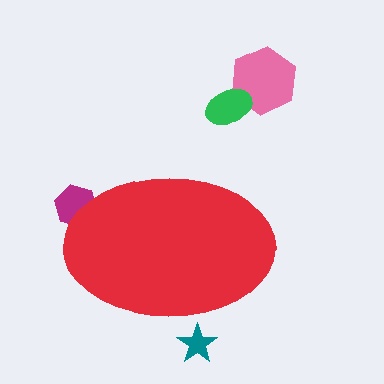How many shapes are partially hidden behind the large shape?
2 shapes are partially hidden.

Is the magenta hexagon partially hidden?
Yes, the magenta hexagon is partially hidden behind the red ellipse.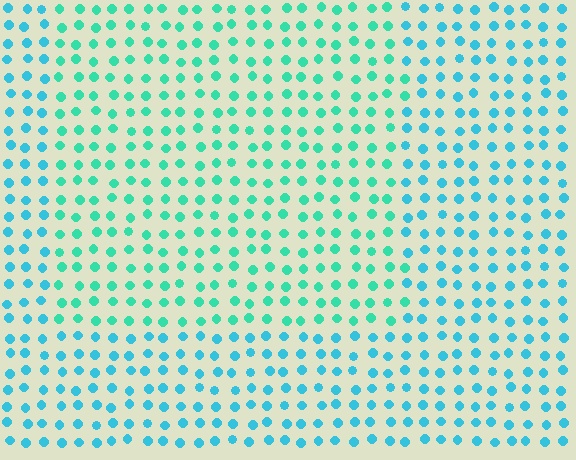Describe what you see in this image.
The image is filled with small cyan elements in a uniform arrangement. A rectangle-shaped region is visible where the elements are tinted to a slightly different hue, forming a subtle color boundary.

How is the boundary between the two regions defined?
The boundary is defined purely by a slight shift in hue (about 29 degrees). Spacing, size, and orientation are identical on both sides.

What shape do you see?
I see a rectangle.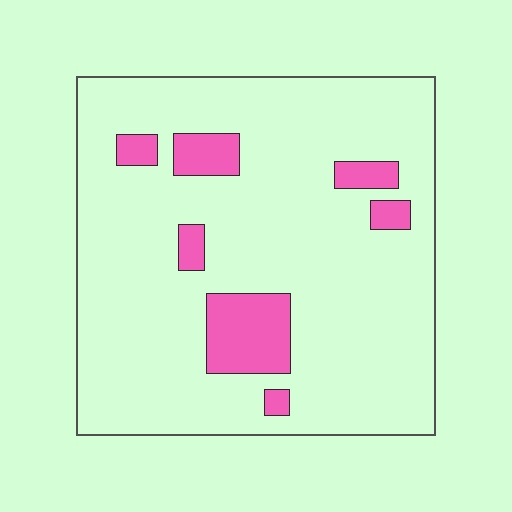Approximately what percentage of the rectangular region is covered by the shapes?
Approximately 10%.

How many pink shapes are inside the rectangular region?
7.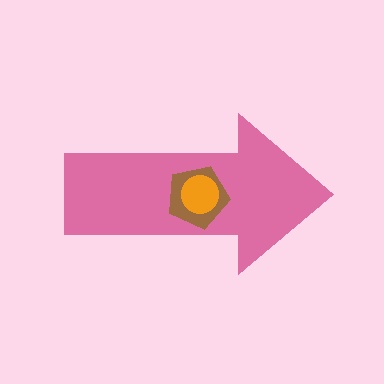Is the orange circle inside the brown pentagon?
Yes.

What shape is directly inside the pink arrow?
The brown pentagon.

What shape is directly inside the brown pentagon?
The orange circle.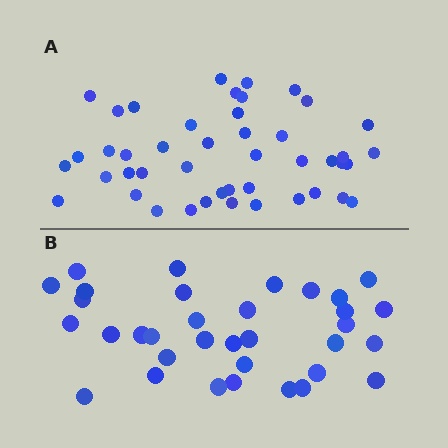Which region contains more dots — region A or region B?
Region A (the top region) has more dots.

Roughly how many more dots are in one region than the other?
Region A has roughly 12 or so more dots than region B.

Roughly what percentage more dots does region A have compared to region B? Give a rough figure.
About 30% more.